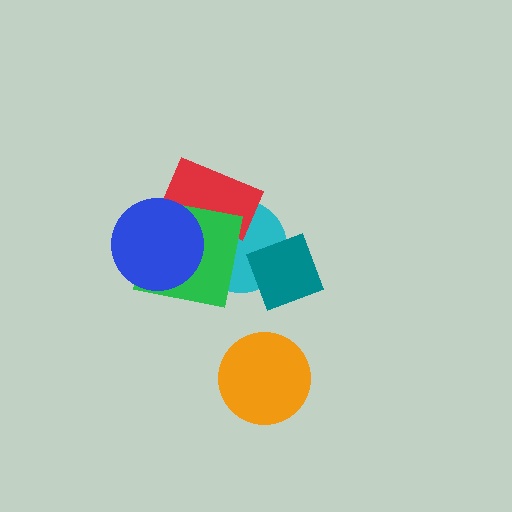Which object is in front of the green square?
The blue circle is in front of the green square.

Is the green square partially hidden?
Yes, it is partially covered by another shape.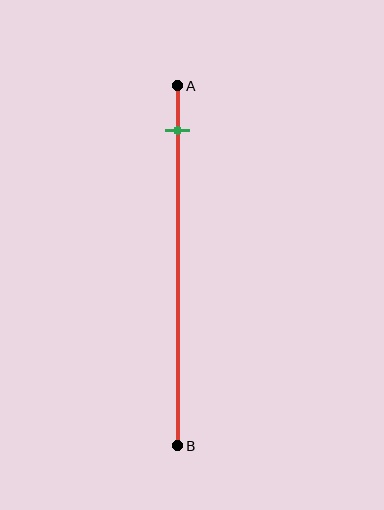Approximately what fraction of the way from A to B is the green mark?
The green mark is approximately 10% of the way from A to B.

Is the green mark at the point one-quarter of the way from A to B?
No, the mark is at about 10% from A, not at the 25% one-quarter point.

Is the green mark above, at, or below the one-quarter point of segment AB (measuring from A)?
The green mark is above the one-quarter point of segment AB.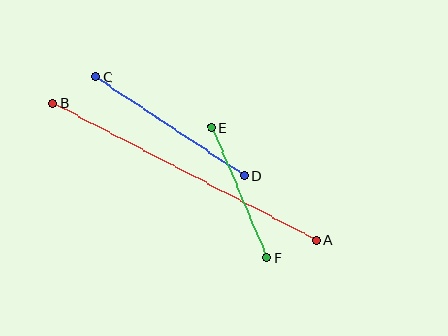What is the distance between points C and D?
The distance is approximately 179 pixels.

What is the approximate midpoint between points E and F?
The midpoint is at approximately (239, 192) pixels.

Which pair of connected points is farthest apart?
Points A and B are farthest apart.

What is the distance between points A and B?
The distance is approximately 297 pixels.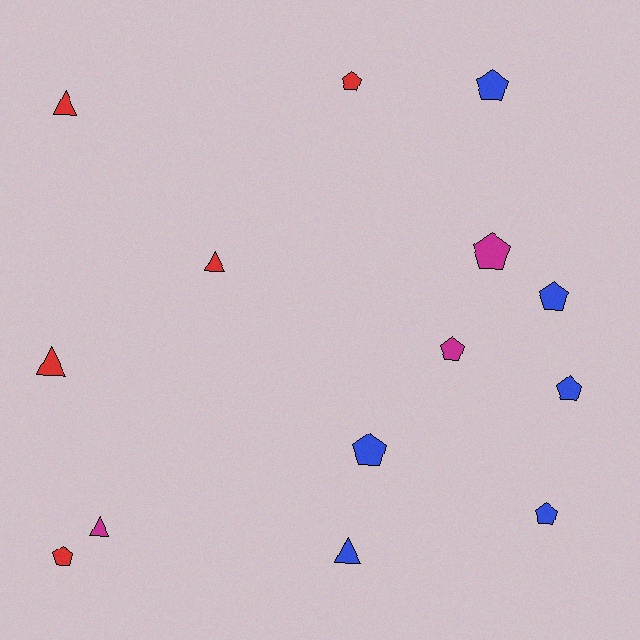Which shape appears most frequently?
Pentagon, with 9 objects.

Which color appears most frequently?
Blue, with 6 objects.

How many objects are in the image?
There are 14 objects.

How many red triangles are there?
There are 3 red triangles.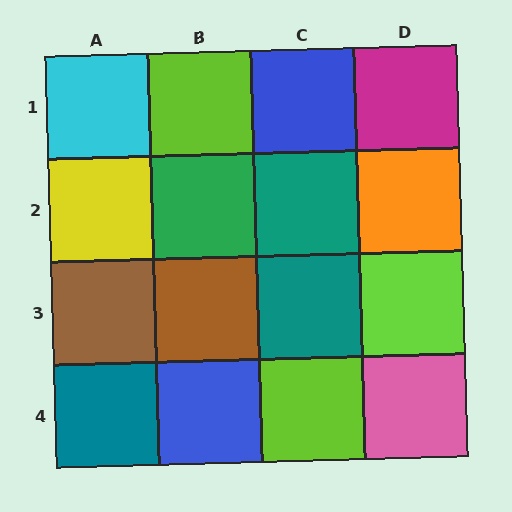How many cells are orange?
1 cell is orange.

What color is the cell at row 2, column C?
Teal.